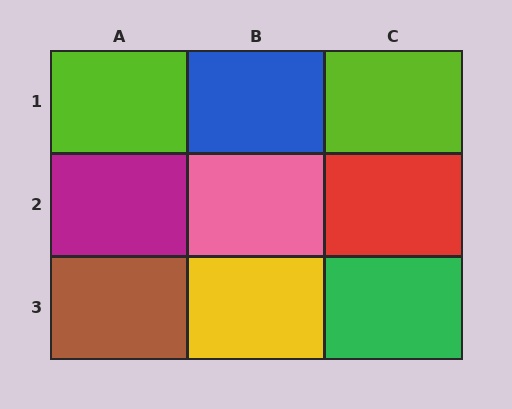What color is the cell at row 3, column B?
Yellow.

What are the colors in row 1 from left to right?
Lime, blue, lime.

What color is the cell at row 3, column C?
Green.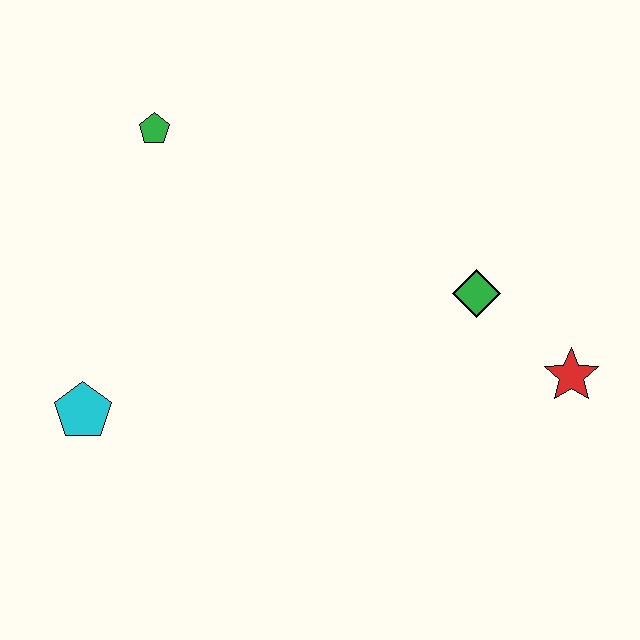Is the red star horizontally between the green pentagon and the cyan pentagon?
No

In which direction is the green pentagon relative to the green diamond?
The green pentagon is to the left of the green diamond.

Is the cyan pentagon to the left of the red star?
Yes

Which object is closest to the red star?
The green diamond is closest to the red star.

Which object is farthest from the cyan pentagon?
The red star is farthest from the cyan pentagon.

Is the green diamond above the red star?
Yes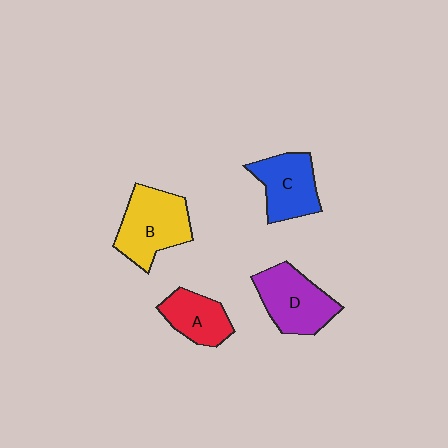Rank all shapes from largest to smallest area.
From largest to smallest: B (yellow), D (purple), C (blue), A (red).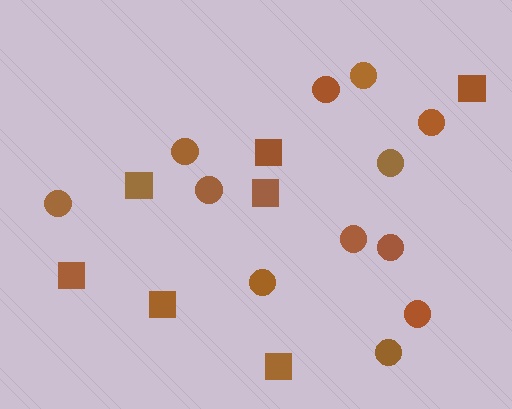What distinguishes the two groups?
There are 2 groups: one group of squares (7) and one group of circles (12).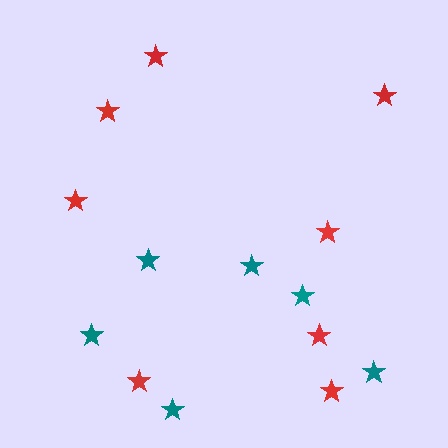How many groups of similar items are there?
There are 2 groups: one group of red stars (8) and one group of teal stars (6).